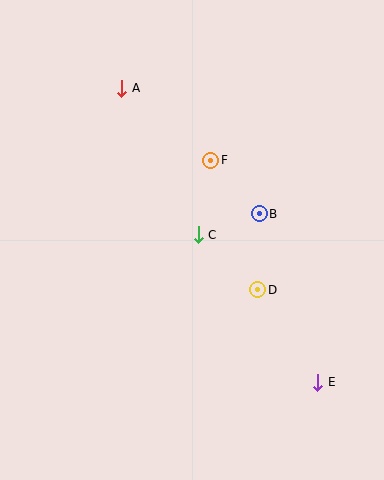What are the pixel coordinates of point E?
Point E is at (318, 382).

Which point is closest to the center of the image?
Point C at (198, 235) is closest to the center.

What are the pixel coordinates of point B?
Point B is at (259, 214).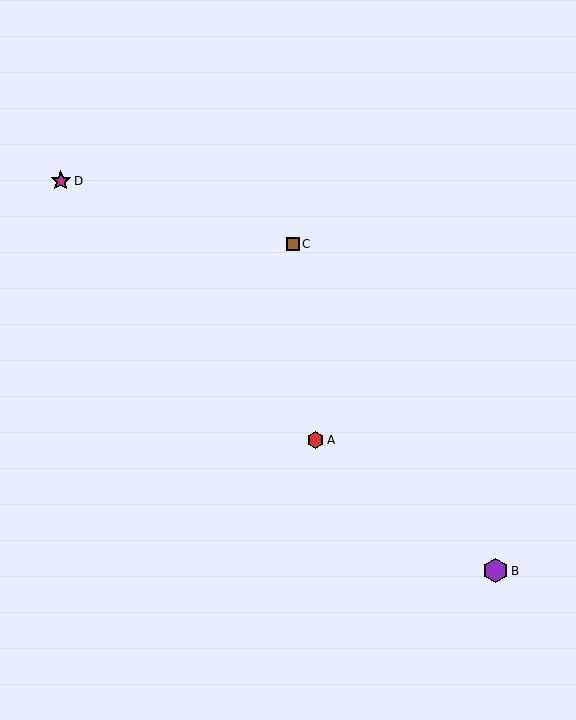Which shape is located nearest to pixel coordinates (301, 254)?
The brown square (labeled C) at (293, 244) is nearest to that location.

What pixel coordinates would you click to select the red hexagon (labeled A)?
Click at (315, 440) to select the red hexagon A.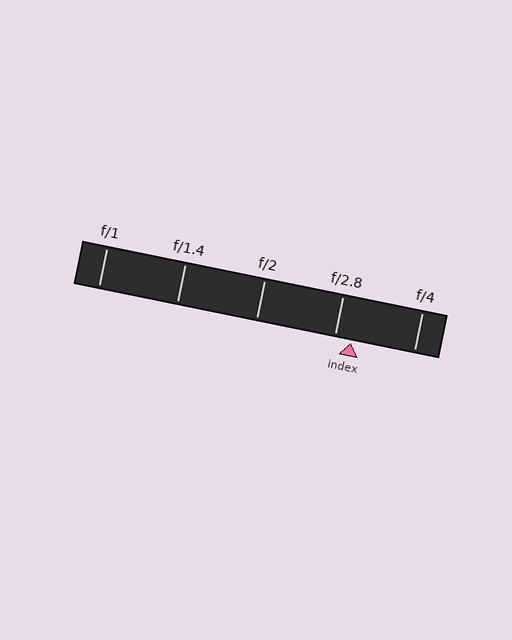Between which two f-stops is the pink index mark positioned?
The index mark is between f/2.8 and f/4.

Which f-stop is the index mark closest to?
The index mark is closest to f/2.8.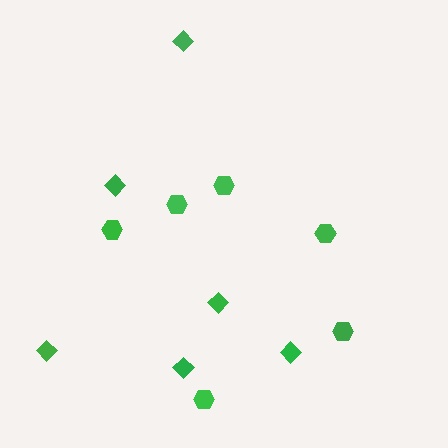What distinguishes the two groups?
There are 2 groups: one group of hexagons (6) and one group of diamonds (6).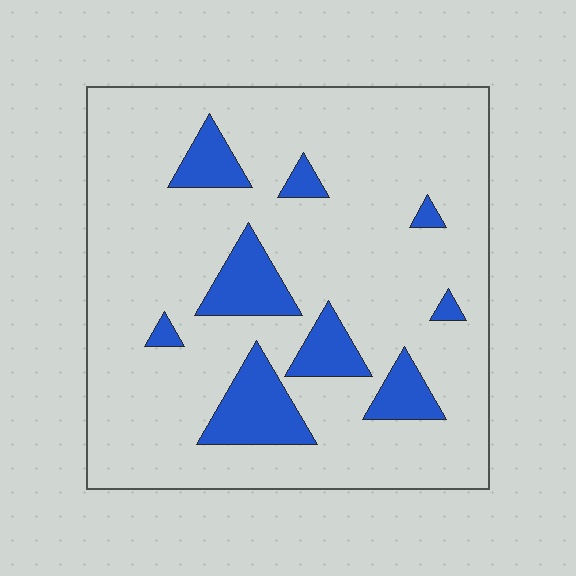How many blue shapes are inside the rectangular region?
9.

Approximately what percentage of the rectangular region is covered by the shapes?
Approximately 15%.